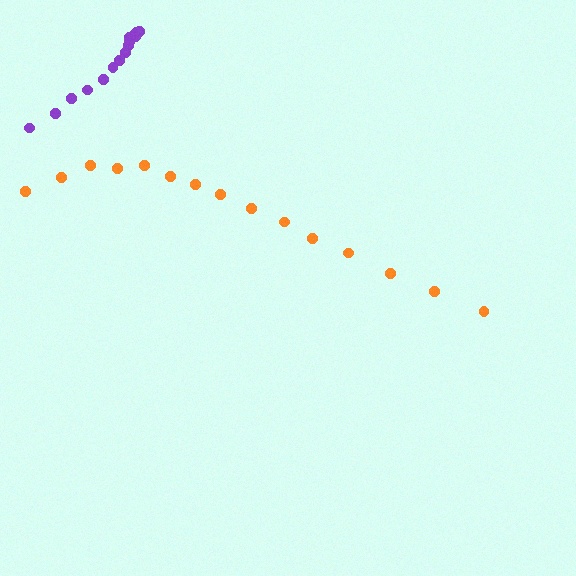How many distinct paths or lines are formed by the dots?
There are 2 distinct paths.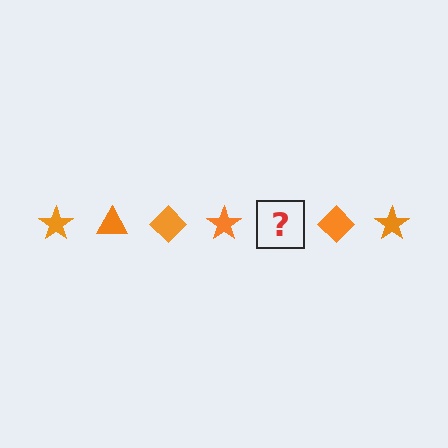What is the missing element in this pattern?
The missing element is an orange triangle.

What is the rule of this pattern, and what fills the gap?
The rule is that the pattern cycles through star, triangle, diamond shapes in orange. The gap should be filled with an orange triangle.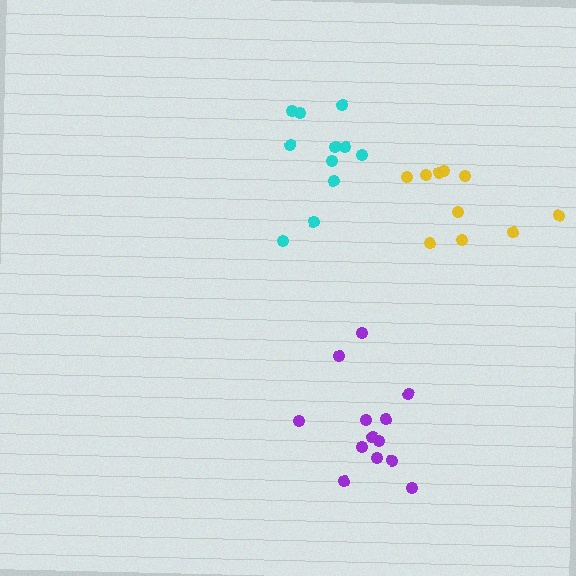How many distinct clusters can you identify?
There are 3 distinct clusters.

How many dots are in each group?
Group 1: 13 dots, Group 2: 10 dots, Group 3: 11 dots (34 total).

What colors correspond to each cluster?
The clusters are colored: purple, yellow, cyan.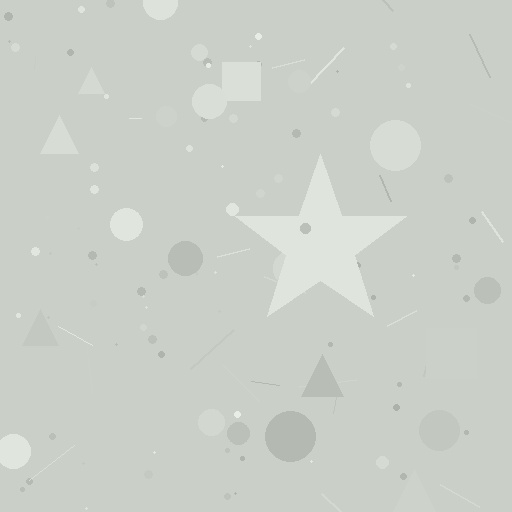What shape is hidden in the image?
A star is hidden in the image.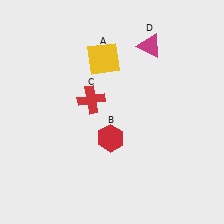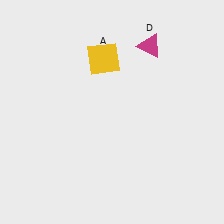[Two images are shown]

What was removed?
The red hexagon (B), the red cross (C) were removed in Image 2.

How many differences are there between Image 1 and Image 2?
There are 2 differences between the two images.